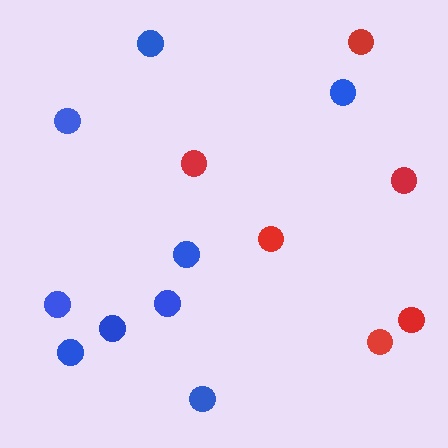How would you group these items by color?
There are 2 groups: one group of red circles (6) and one group of blue circles (9).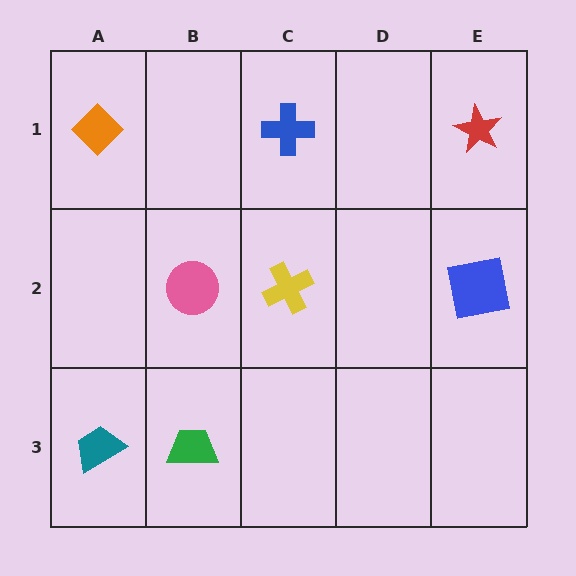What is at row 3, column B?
A green trapezoid.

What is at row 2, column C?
A yellow cross.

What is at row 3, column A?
A teal trapezoid.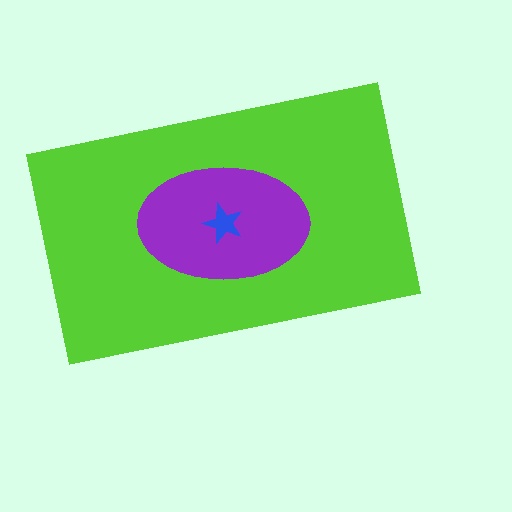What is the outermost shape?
The lime rectangle.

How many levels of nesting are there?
3.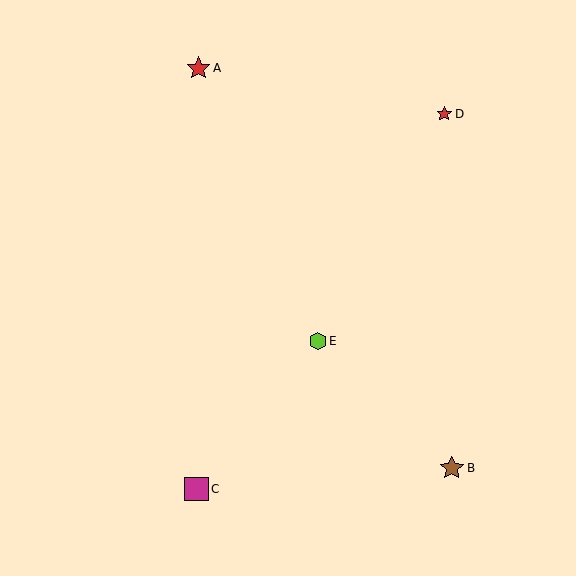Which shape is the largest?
The brown star (labeled B) is the largest.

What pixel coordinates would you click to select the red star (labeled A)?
Click at (198, 69) to select the red star A.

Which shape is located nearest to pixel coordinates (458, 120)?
The red star (labeled D) at (445, 114) is nearest to that location.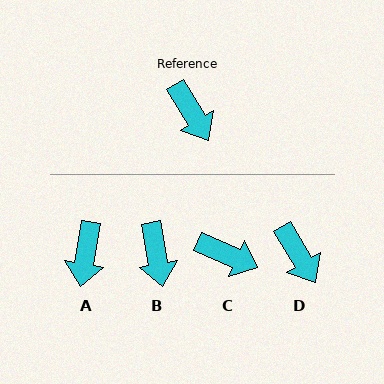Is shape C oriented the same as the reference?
No, it is off by about 36 degrees.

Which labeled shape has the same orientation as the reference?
D.